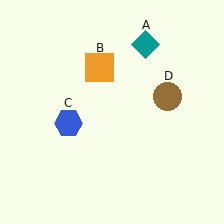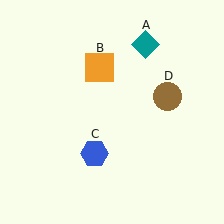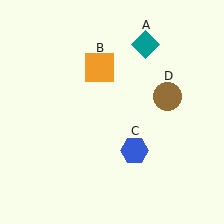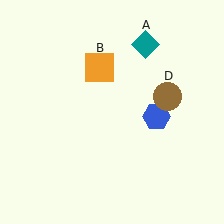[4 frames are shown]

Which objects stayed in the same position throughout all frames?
Teal diamond (object A) and orange square (object B) and brown circle (object D) remained stationary.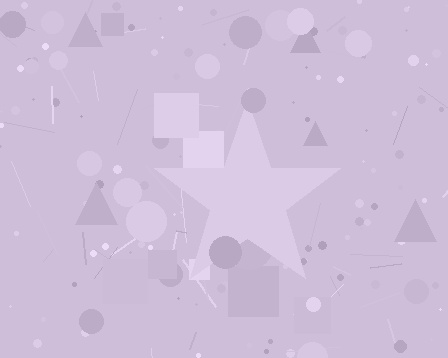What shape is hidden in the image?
A star is hidden in the image.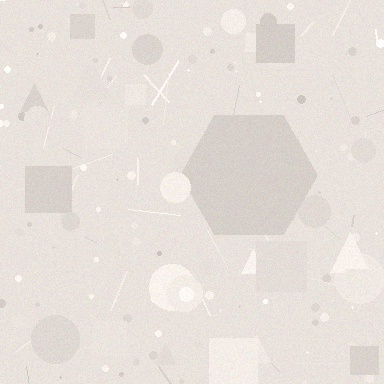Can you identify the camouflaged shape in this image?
The camouflaged shape is a hexagon.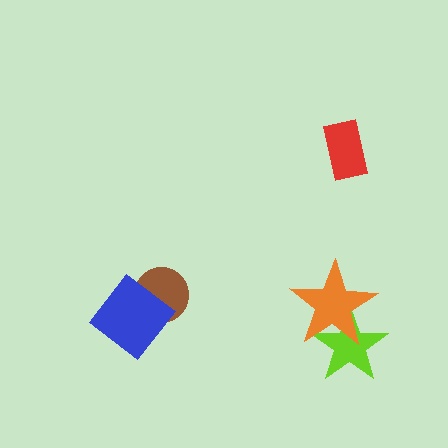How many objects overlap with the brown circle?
1 object overlaps with the brown circle.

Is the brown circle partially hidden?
Yes, it is partially covered by another shape.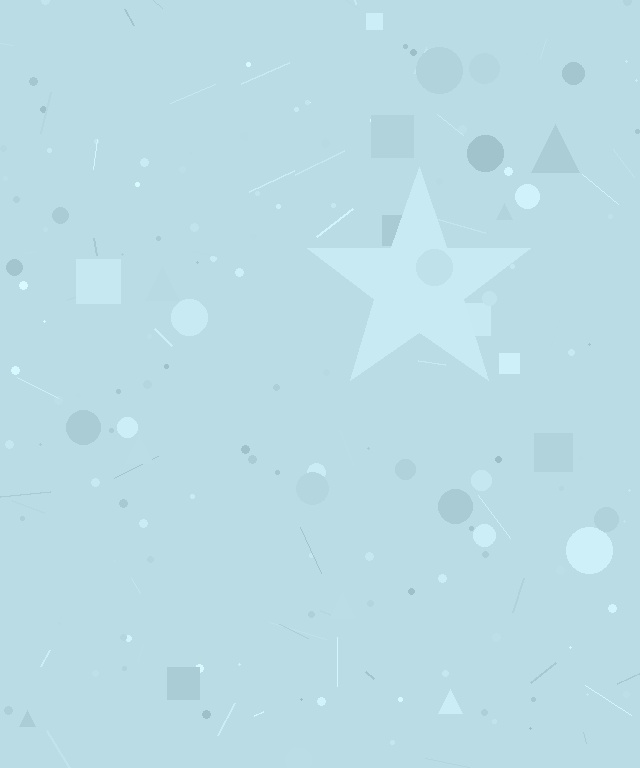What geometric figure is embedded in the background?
A star is embedded in the background.